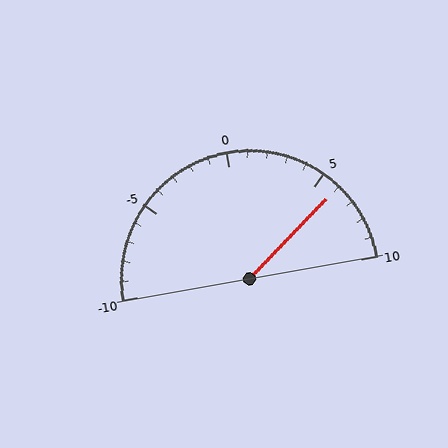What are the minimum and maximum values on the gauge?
The gauge ranges from -10 to 10.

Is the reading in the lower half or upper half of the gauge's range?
The reading is in the upper half of the range (-10 to 10).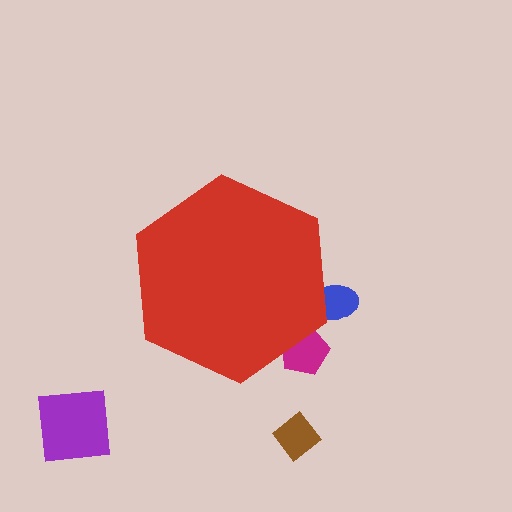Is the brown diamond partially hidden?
No, the brown diamond is fully visible.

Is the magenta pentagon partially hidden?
Yes, the magenta pentagon is partially hidden behind the red hexagon.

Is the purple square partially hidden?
No, the purple square is fully visible.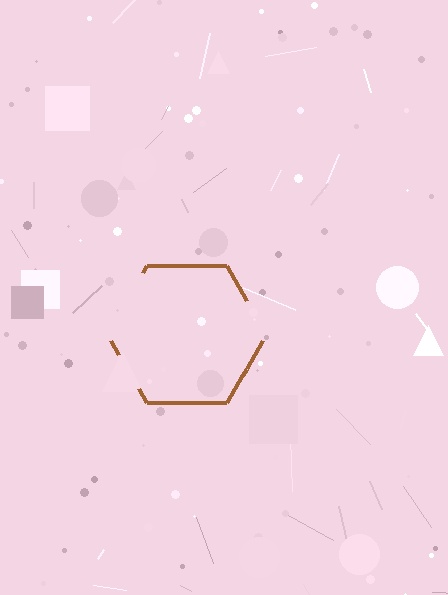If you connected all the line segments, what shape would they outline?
They would outline a hexagon.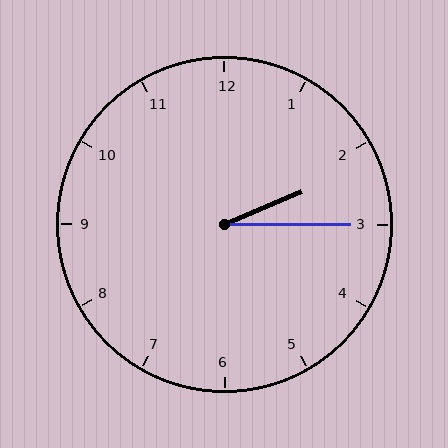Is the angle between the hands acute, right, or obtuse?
It is acute.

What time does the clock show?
2:15.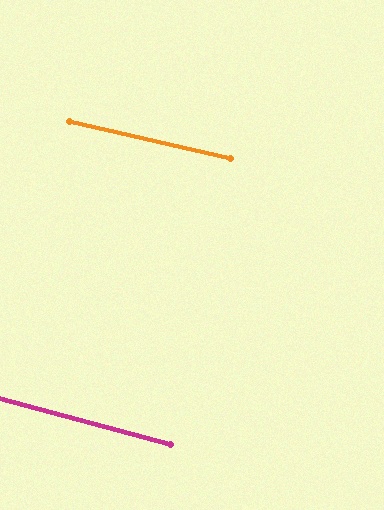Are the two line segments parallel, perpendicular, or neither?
Parallel — their directions differ by only 1.6°.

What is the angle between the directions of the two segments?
Approximately 2 degrees.